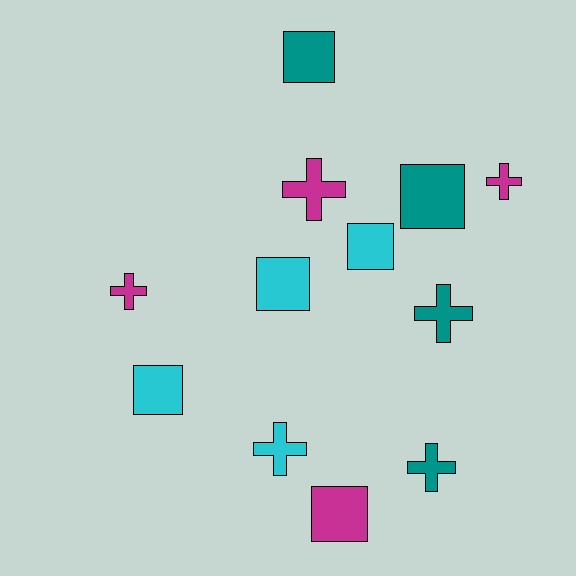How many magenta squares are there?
There is 1 magenta square.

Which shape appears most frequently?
Cross, with 6 objects.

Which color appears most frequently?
Magenta, with 4 objects.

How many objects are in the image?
There are 12 objects.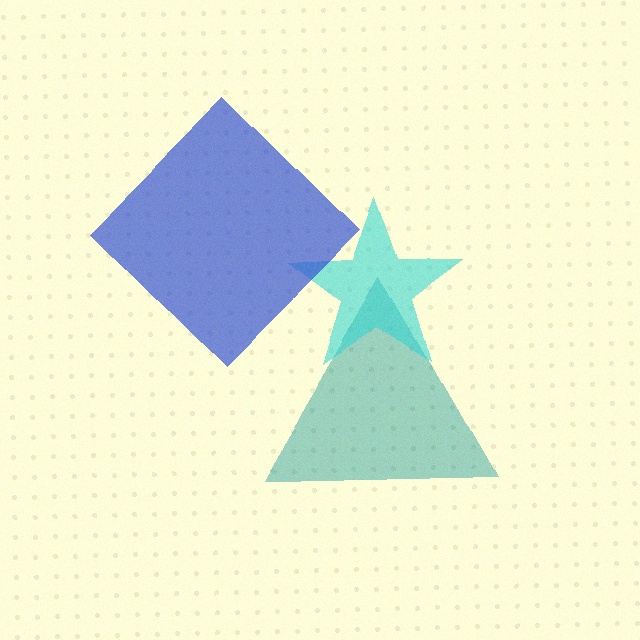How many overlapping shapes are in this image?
There are 3 overlapping shapes in the image.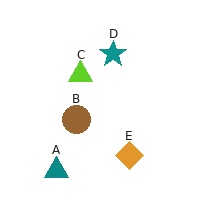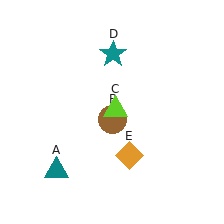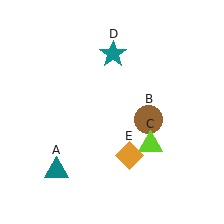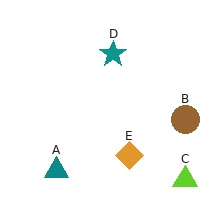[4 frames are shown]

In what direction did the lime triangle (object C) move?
The lime triangle (object C) moved down and to the right.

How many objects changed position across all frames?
2 objects changed position: brown circle (object B), lime triangle (object C).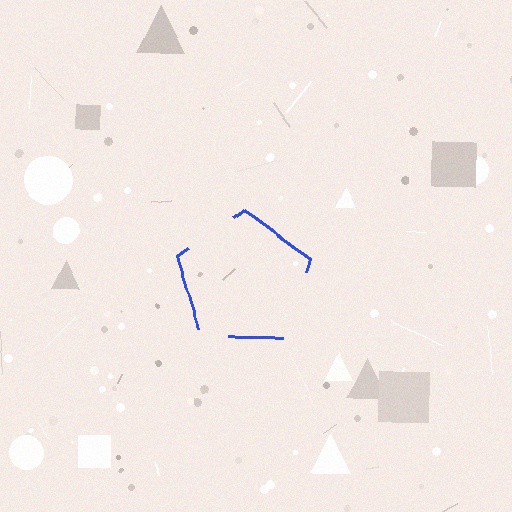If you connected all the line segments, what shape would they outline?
They would outline a pentagon.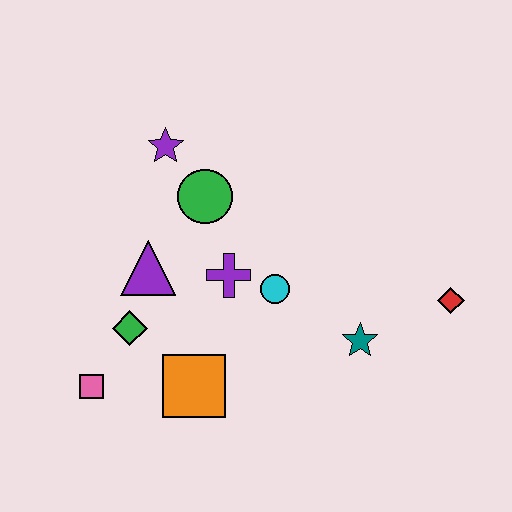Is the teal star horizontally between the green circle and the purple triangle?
No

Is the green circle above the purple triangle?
Yes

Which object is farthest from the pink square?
The red diamond is farthest from the pink square.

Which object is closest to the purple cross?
The cyan circle is closest to the purple cross.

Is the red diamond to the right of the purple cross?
Yes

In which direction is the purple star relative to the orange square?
The purple star is above the orange square.